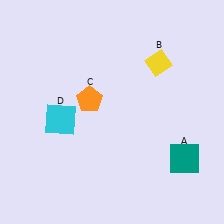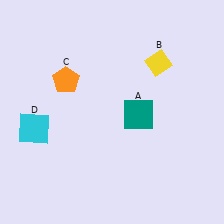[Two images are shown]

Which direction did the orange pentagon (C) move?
The orange pentagon (C) moved left.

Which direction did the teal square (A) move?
The teal square (A) moved left.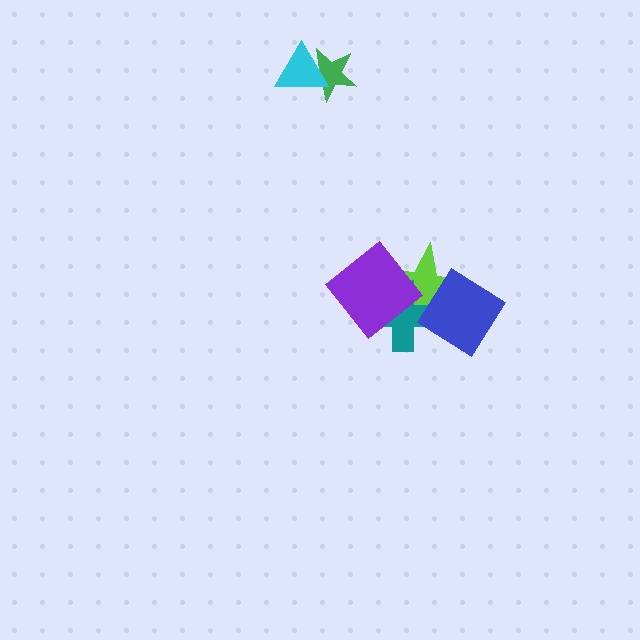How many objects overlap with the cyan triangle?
1 object overlaps with the cyan triangle.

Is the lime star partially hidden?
Yes, it is partially covered by another shape.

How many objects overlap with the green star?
1 object overlaps with the green star.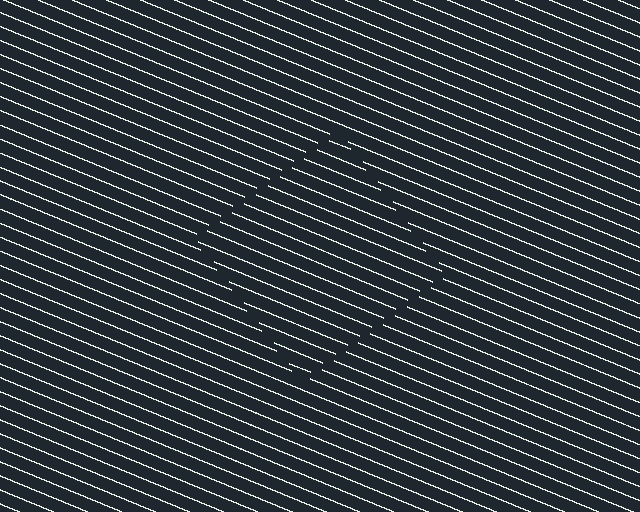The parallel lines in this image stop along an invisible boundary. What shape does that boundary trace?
An illusory square. The interior of the shape contains the same grating, shifted by half a period — the contour is defined by the phase discontinuity where line-ends from the inner and outer gratings abut.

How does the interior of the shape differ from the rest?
The interior of the shape contains the same grating, shifted by half a period — the contour is defined by the phase discontinuity where line-ends from the inner and outer gratings abut.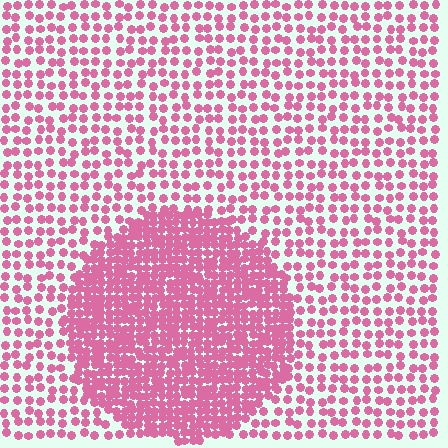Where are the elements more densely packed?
The elements are more densely packed inside the circle boundary.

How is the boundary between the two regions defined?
The boundary is defined by a change in element density (approximately 2.2x ratio). All elements are the same color, size, and shape.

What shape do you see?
I see a circle.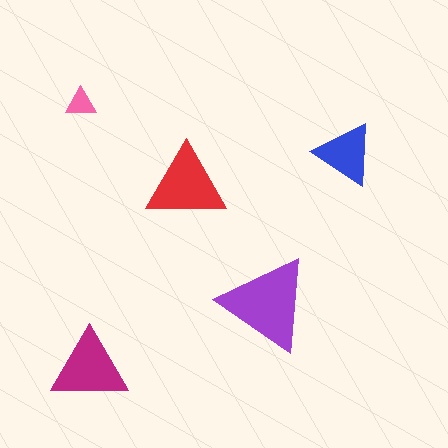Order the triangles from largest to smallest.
the purple one, the red one, the magenta one, the blue one, the pink one.